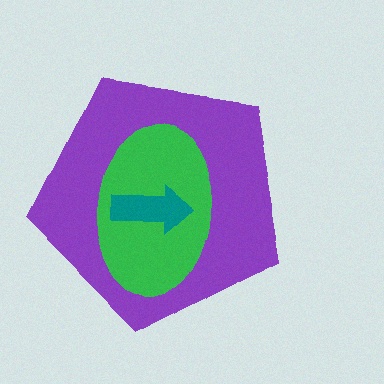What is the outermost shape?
The purple pentagon.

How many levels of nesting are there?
3.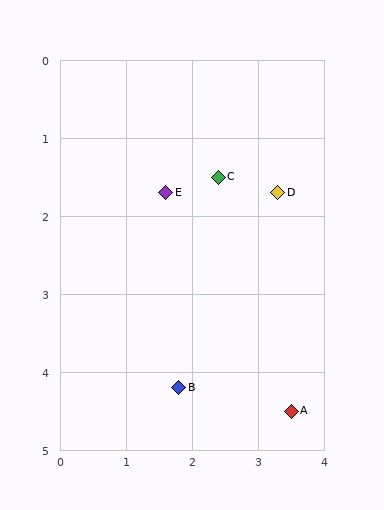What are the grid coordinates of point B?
Point B is at approximately (1.8, 4.2).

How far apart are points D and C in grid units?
Points D and C are about 0.9 grid units apart.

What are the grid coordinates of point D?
Point D is at approximately (3.3, 1.7).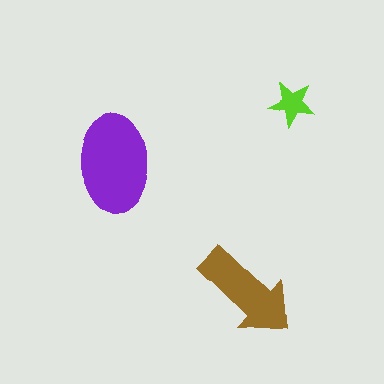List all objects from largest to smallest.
The purple ellipse, the brown arrow, the lime star.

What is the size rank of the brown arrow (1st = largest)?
2nd.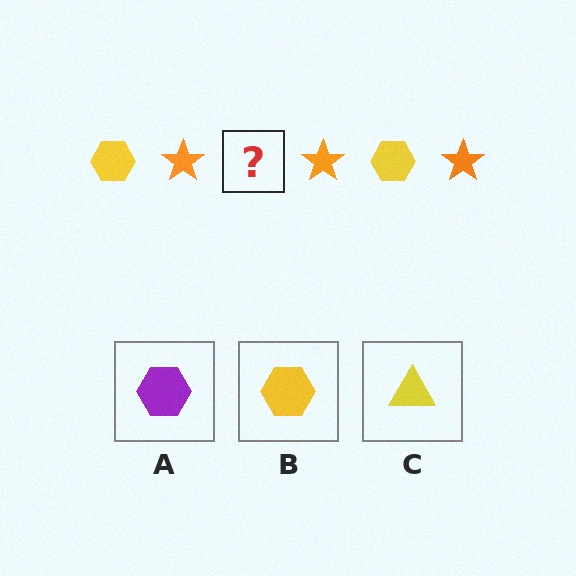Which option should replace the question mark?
Option B.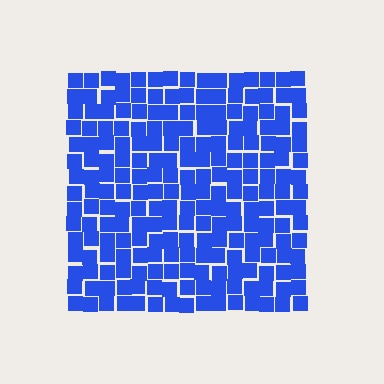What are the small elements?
The small elements are squares.